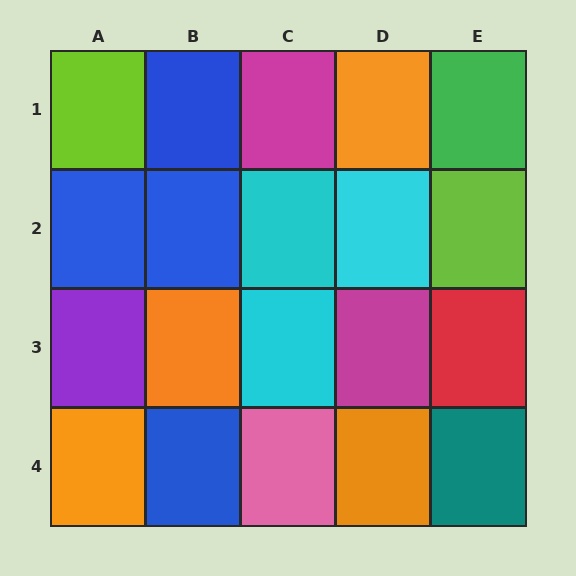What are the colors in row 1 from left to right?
Lime, blue, magenta, orange, green.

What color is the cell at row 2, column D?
Cyan.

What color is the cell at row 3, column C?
Cyan.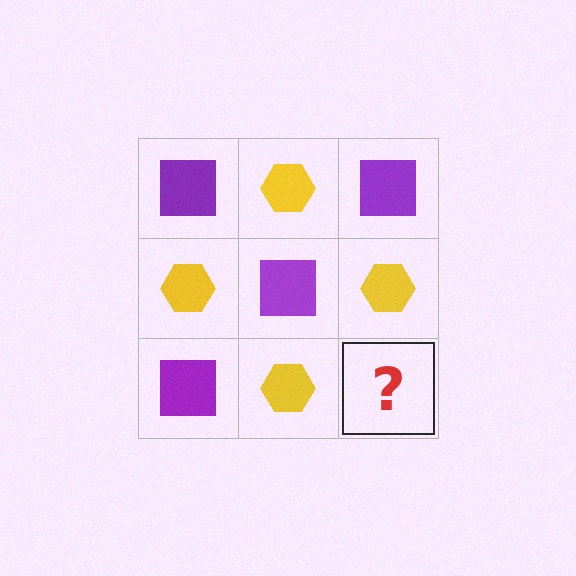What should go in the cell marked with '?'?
The missing cell should contain a purple square.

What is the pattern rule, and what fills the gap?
The rule is that it alternates purple square and yellow hexagon in a checkerboard pattern. The gap should be filled with a purple square.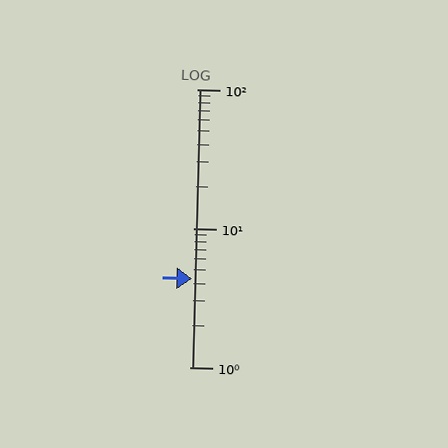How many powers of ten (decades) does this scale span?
The scale spans 2 decades, from 1 to 100.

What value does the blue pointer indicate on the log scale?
The pointer indicates approximately 4.3.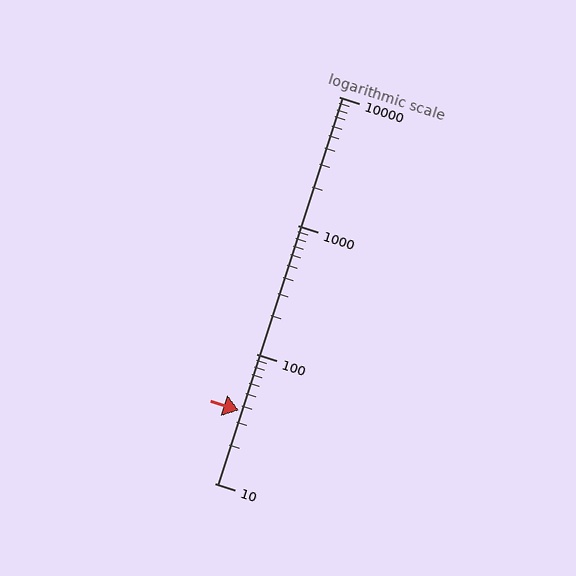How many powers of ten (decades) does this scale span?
The scale spans 3 decades, from 10 to 10000.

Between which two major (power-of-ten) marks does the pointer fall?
The pointer is between 10 and 100.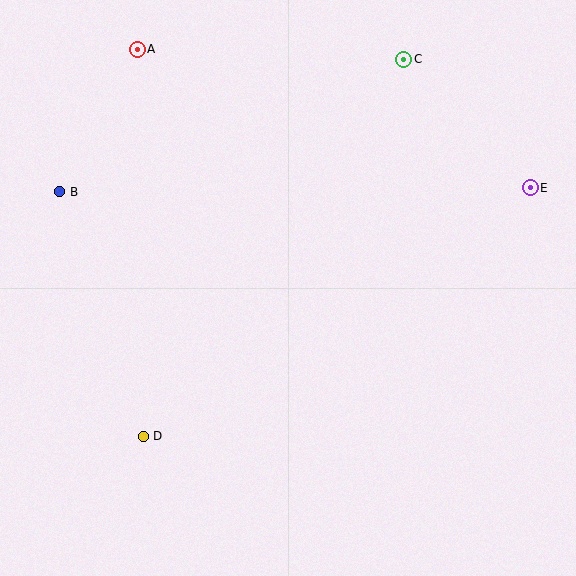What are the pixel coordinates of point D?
Point D is at (143, 436).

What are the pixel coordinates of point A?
Point A is at (137, 49).